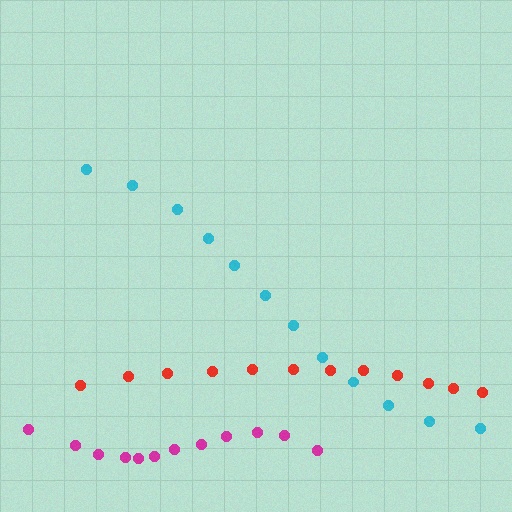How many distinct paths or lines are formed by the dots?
There are 3 distinct paths.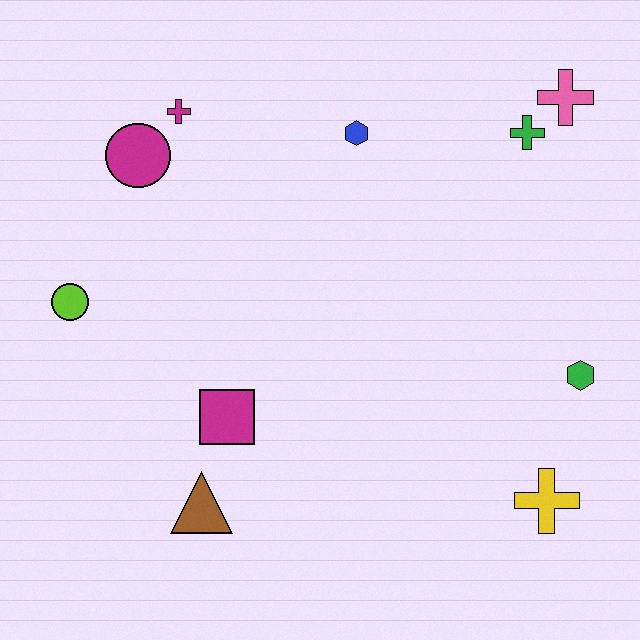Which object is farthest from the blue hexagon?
The yellow cross is farthest from the blue hexagon.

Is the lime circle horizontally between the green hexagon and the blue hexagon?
No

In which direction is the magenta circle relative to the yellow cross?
The magenta circle is to the left of the yellow cross.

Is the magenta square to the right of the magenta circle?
Yes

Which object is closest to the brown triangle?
The magenta square is closest to the brown triangle.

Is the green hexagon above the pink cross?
No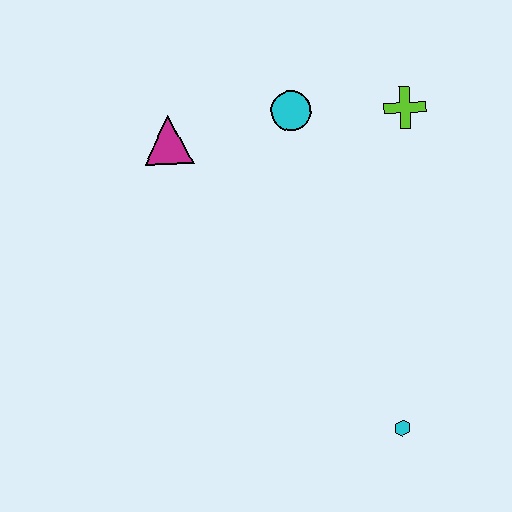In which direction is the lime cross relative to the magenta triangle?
The lime cross is to the right of the magenta triangle.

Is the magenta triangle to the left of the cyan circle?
Yes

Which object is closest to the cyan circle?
The lime cross is closest to the cyan circle.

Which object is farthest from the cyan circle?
The cyan hexagon is farthest from the cyan circle.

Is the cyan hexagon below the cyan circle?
Yes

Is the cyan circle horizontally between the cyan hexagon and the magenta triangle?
Yes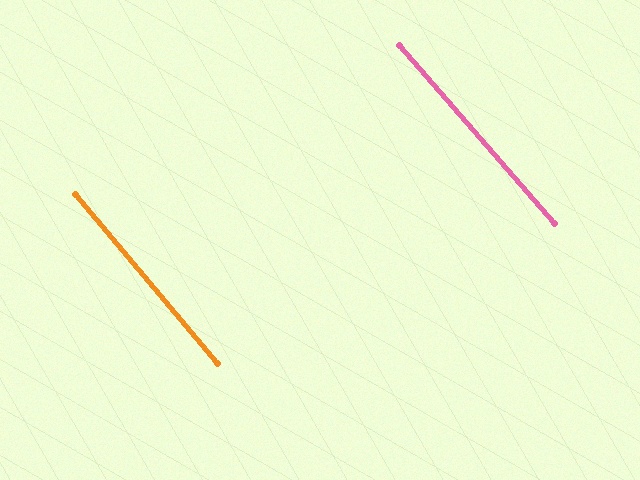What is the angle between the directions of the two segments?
Approximately 1 degree.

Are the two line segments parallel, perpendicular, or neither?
Parallel — their directions differ by only 1.0°.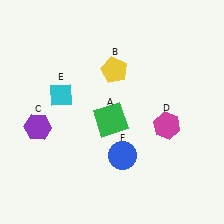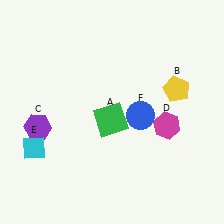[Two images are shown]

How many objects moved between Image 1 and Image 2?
3 objects moved between the two images.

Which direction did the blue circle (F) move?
The blue circle (F) moved up.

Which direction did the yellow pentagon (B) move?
The yellow pentagon (B) moved right.